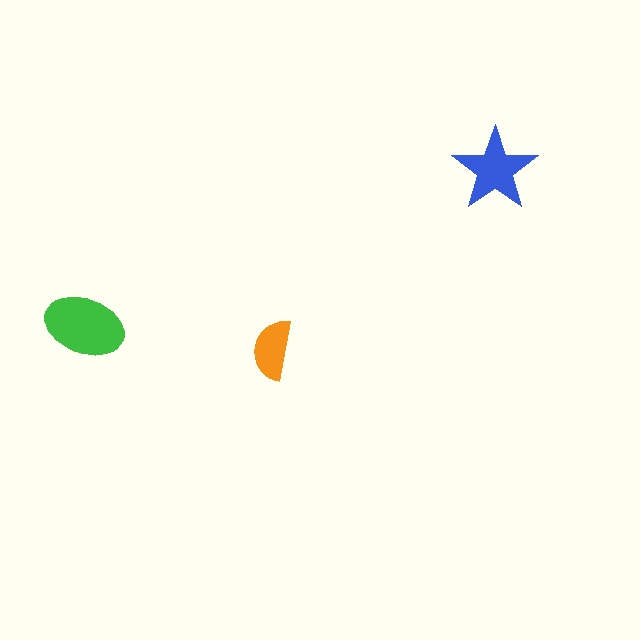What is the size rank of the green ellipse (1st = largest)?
1st.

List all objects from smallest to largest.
The orange semicircle, the blue star, the green ellipse.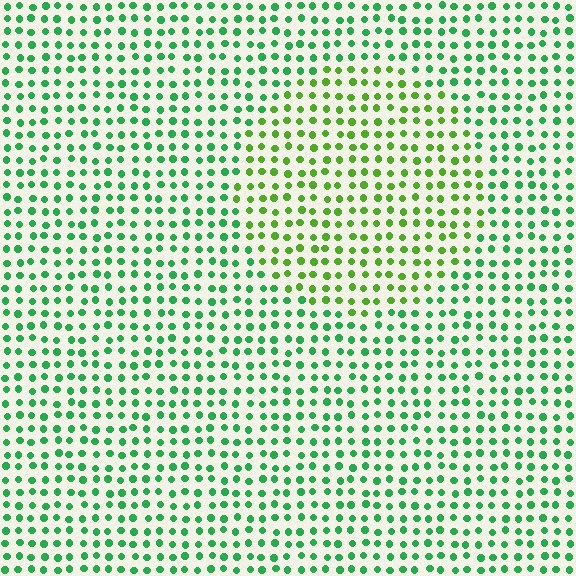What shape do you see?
I see a circle.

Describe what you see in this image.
The image is filled with small green elements in a uniform arrangement. A circle-shaped region is visible where the elements are tinted to a slightly different hue, forming a subtle color boundary.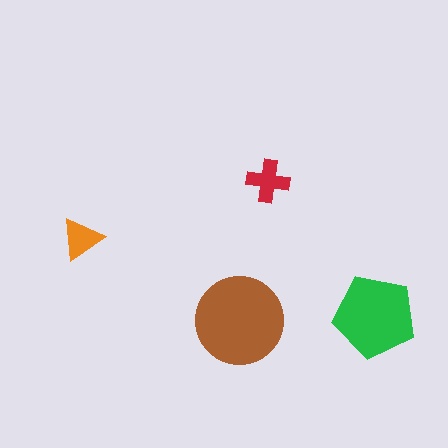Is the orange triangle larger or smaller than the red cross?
Smaller.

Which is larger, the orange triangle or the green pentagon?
The green pentagon.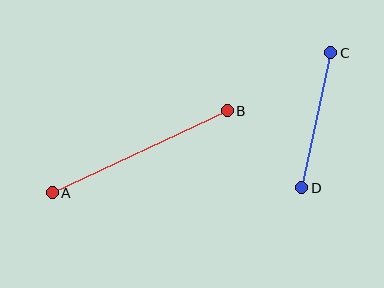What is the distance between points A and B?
The distance is approximately 193 pixels.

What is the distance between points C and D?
The distance is approximately 138 pixels.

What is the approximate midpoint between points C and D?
The midpoint is at approximately (316, 120) pixels.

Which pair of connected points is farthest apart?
Points A and B are farthest apart.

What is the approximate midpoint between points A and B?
The midpoint is at approximately (140, 152) pixels.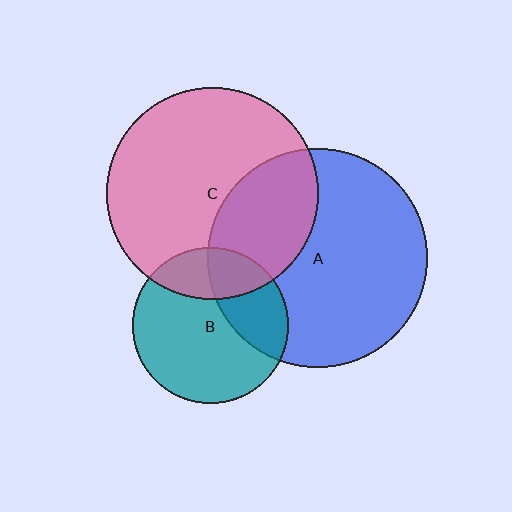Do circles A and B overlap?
Yes.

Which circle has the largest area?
Circle A (blue).